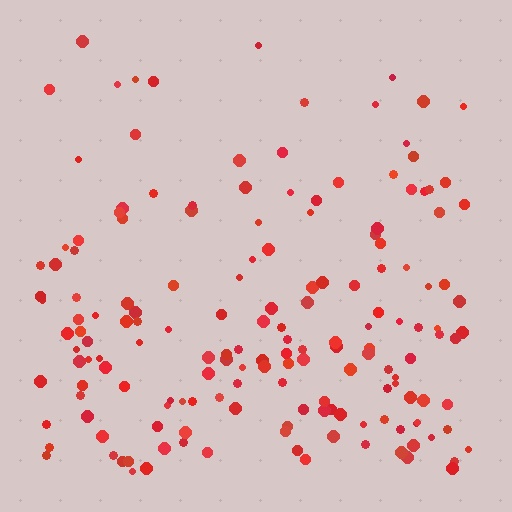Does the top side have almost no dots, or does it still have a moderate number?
Still a moderate number, just noticeably fewer than the bottom.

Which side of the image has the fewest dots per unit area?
The top.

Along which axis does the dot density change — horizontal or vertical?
Vertical.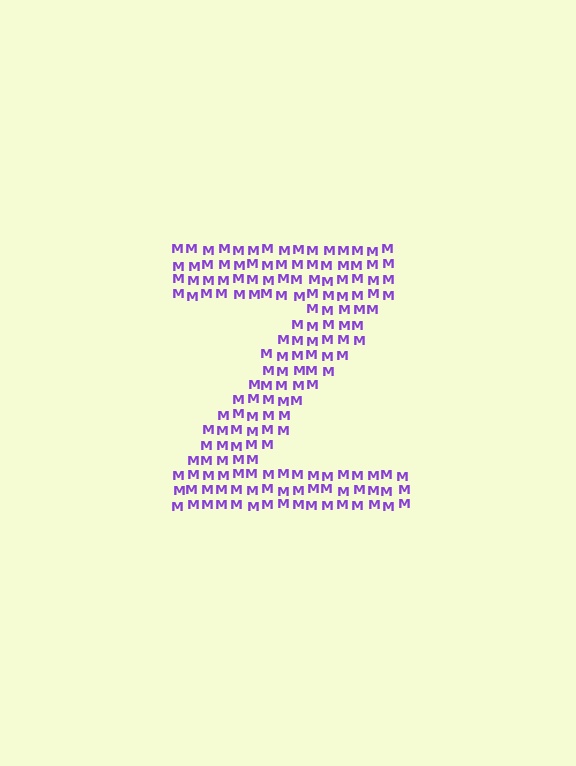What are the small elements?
The small elements are letter M's.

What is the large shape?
The large shape is the letter Z.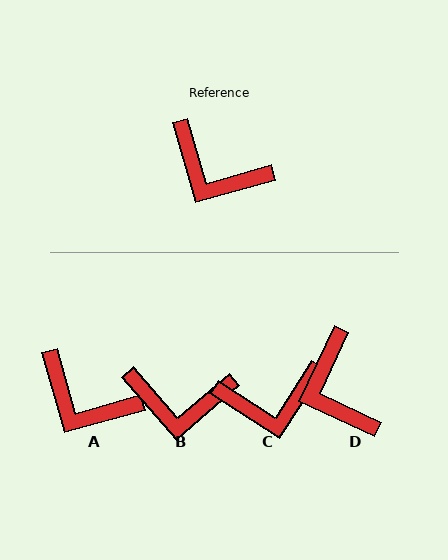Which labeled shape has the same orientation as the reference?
A.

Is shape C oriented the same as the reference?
No, it is off by about 41 degrees.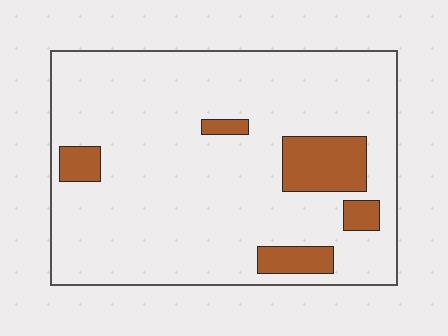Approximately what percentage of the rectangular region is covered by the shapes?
Approximately 15%.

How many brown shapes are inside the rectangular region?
5.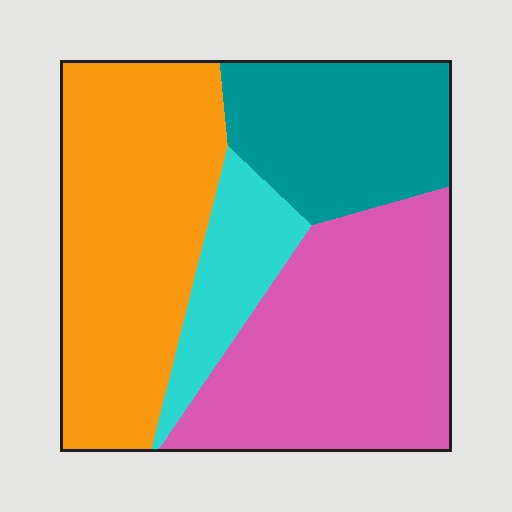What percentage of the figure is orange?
Orange takes up about one third (1/3) of the figure.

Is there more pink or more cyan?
Pink.